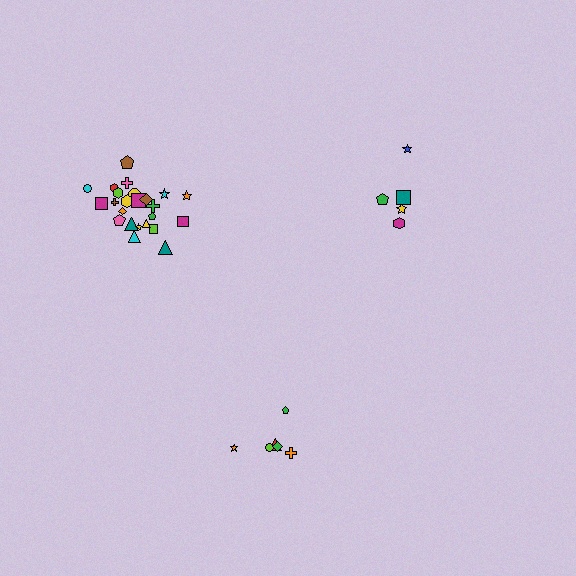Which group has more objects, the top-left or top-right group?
The top-left group.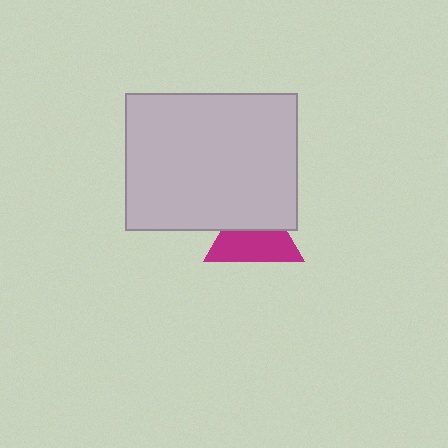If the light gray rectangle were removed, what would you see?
You would see the complete magenta triangle.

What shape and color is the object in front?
The object in front is a light gray rectangle.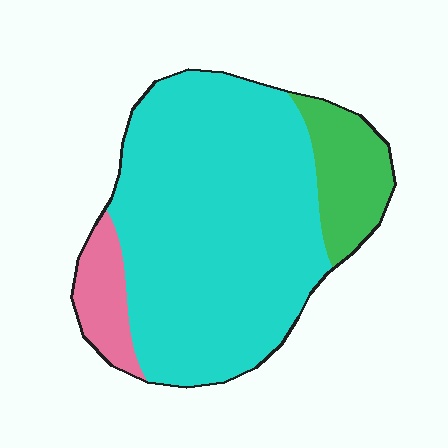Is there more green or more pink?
Green.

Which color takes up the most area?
Cyan, at roughly 75%.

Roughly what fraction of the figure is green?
Green covers around 15% of the figure.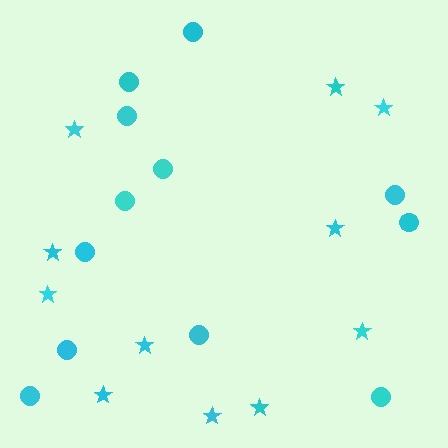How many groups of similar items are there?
There are 2 groups: one group of circles (12) and one group of stars (11).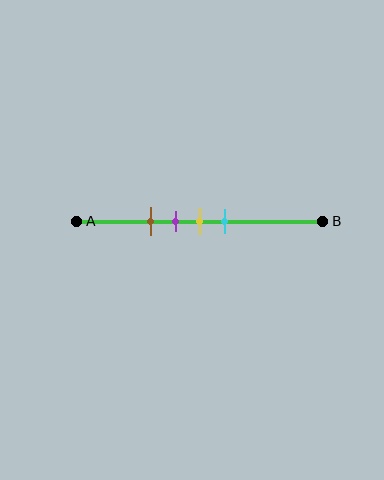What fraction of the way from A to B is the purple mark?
The purple mark is approximately 40% (0.4) of the way from A to B.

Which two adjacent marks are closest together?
The purple and yellow marks are the closest adjacent pair.